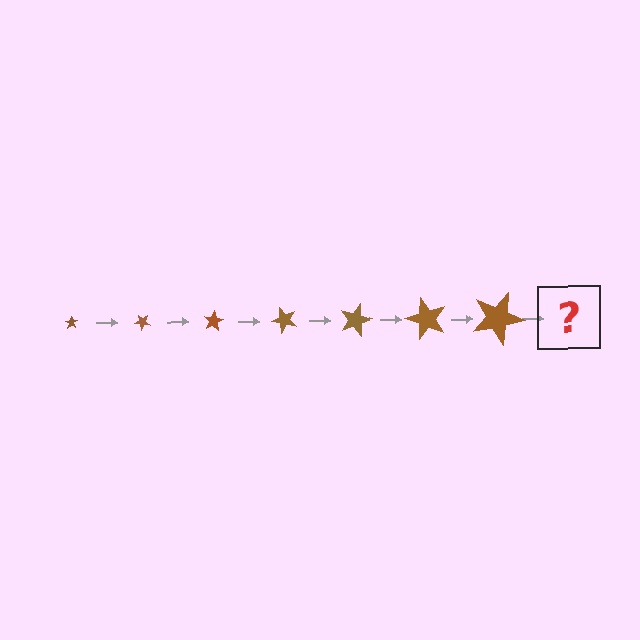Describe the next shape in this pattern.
It should be a star, larger than the previous one and rotated 280 degrees from the start.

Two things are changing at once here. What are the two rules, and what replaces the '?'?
The two rules are that the star grows larger each step and it rotates 40 degrees each step. The '?' should be a star, larger than the previous one and rotated 280 degrees from the start.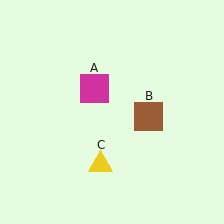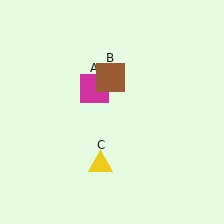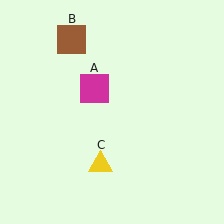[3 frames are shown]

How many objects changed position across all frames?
1 object changed position: brown square (object B).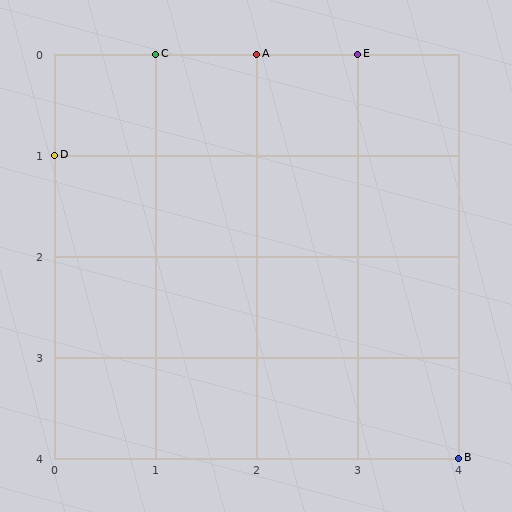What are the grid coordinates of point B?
Point B is at grid coordinates (4, 4).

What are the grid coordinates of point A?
Point A is at grid coordinates (2, 0).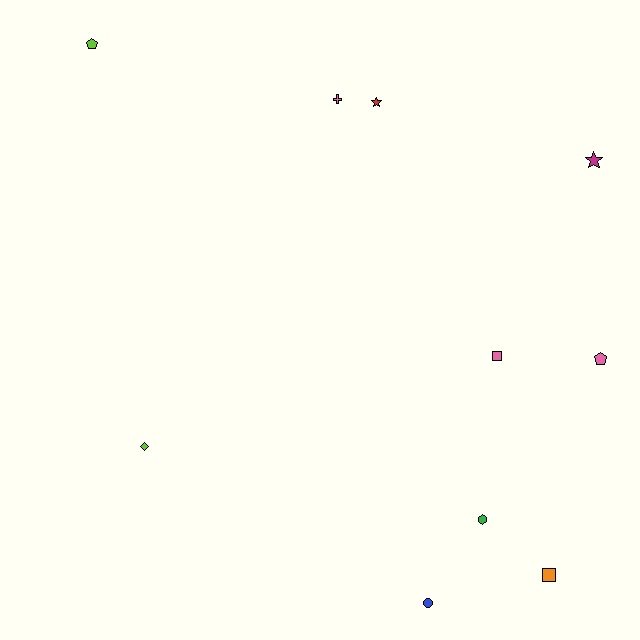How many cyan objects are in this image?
There are no cyan objects.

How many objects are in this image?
There are 10 objects.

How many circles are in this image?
There is 1 circle.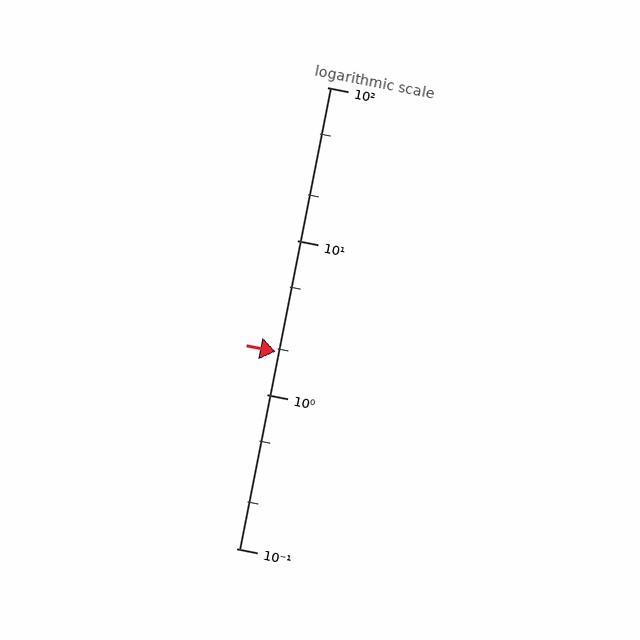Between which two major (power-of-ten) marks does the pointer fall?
The pointer is between 1 and 10.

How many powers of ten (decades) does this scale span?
The scale spans 3 decades, from 0.1 to 100.